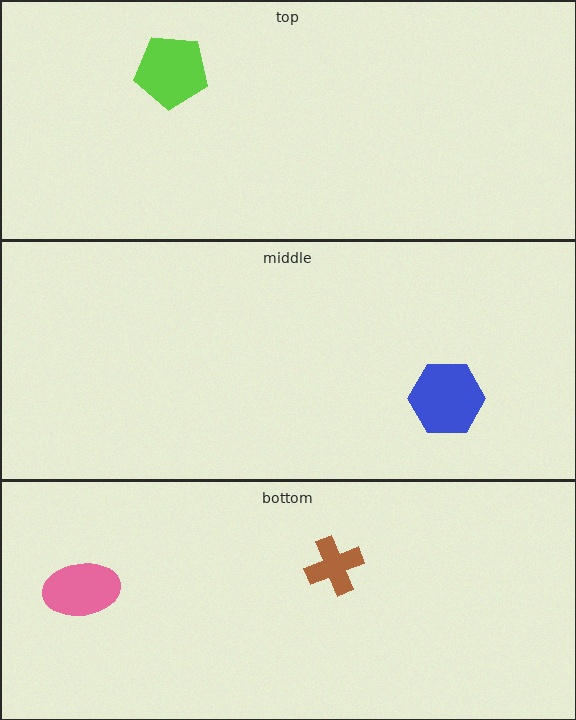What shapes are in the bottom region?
The brown cross, the pink ellipse.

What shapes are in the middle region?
The blue hexagon.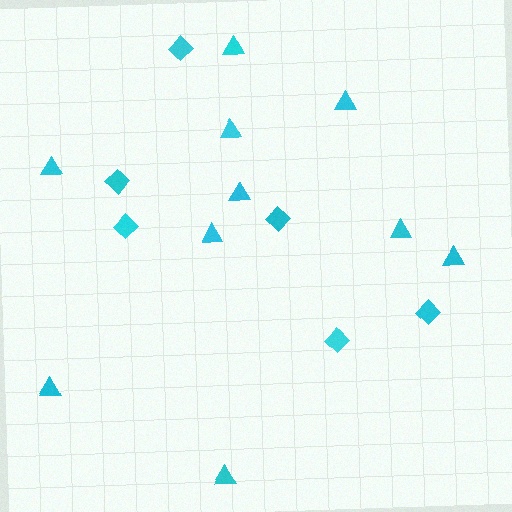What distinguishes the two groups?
There are 2 groups: one group of diamonds (6) and one group of triangles (10).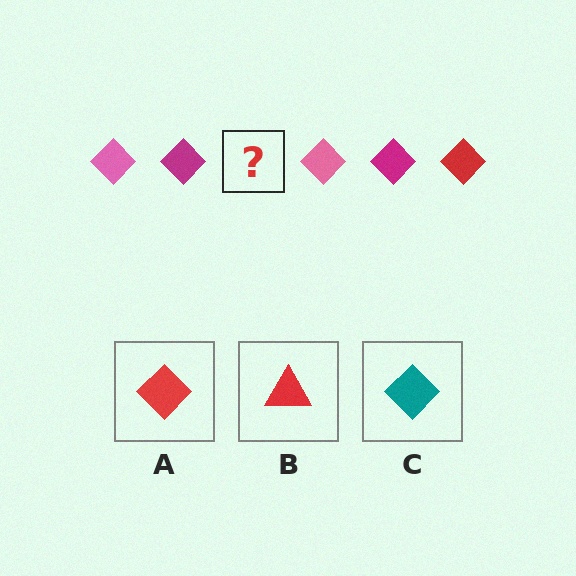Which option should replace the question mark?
Option A.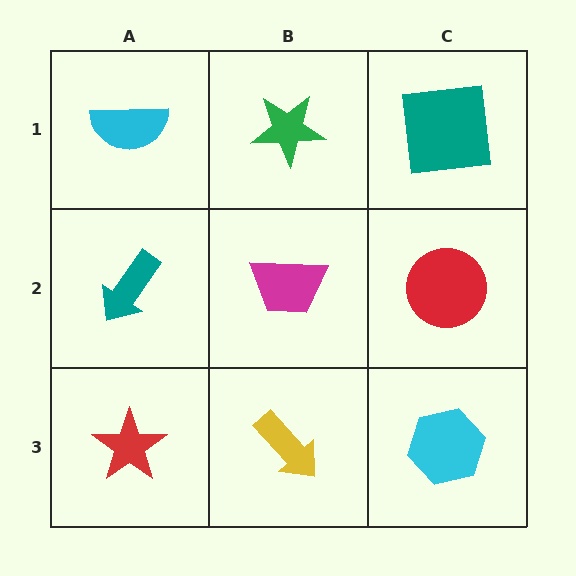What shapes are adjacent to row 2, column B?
A green star (row 1, column B), a yellow arrow (row 3, column B), a teal arrow (row 2, column A), a red circle (row 2, column C).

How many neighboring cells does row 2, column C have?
3.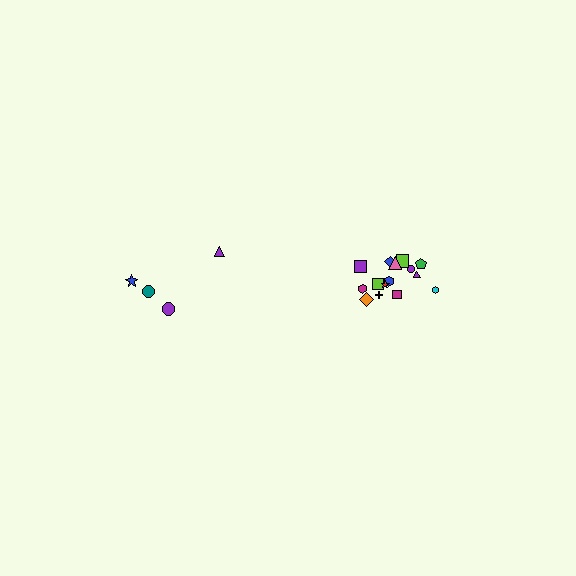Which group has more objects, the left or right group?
The right group.